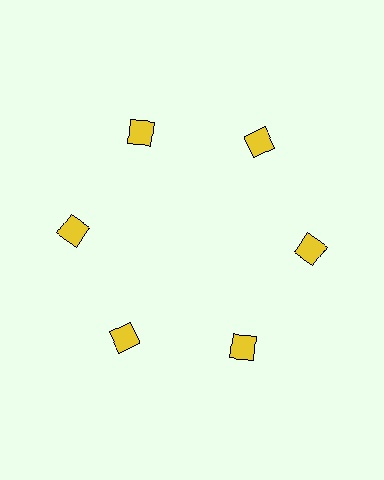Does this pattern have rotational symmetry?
Yes, this pattern has 6-fold rotational symmetry. It looks the same after rotating 60 degrees around the center.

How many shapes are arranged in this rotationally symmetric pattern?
There are 6 shapes, arranged in 6 groups of 1.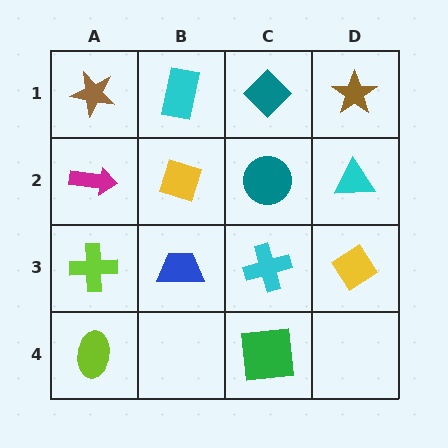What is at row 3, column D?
A yellow diamond.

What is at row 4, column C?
A green square.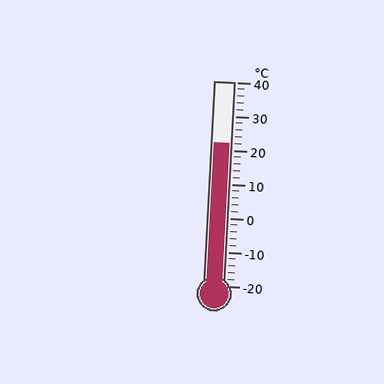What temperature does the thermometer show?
The thermometer shows approximately 22°C.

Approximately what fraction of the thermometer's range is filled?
The thermometer is filled to approximately 70% of its range.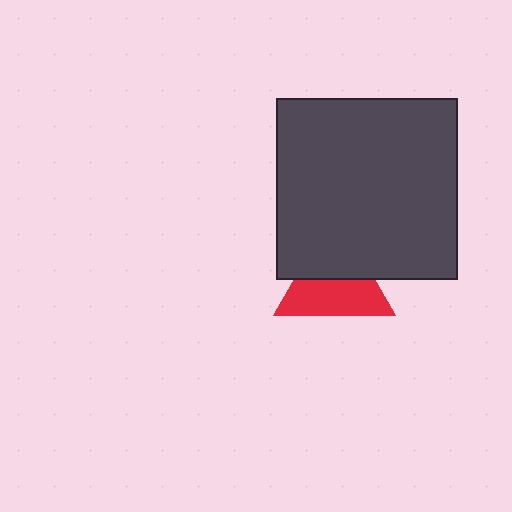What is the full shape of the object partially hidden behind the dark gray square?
The partially hidden object is a red triangle.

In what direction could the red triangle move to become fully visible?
The red triangle could move down. That would shift it out from behind the dark gray square entirely.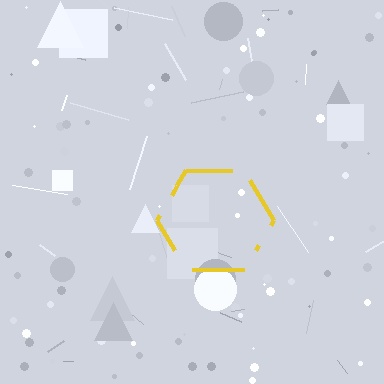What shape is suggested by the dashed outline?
The dashed outline suggests a hexagon.